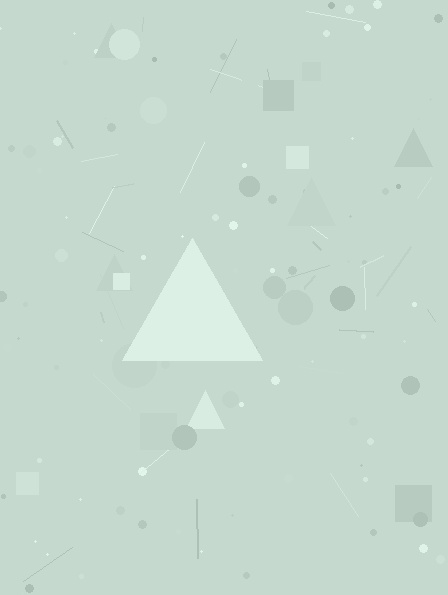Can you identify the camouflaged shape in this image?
The camouflaged shape is a triangle.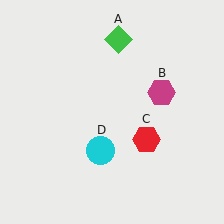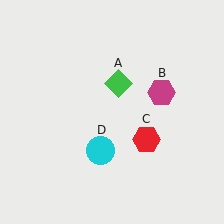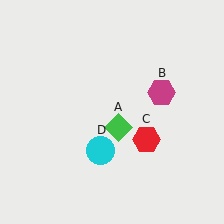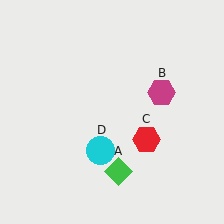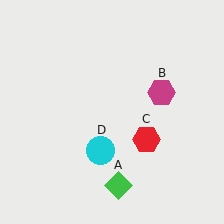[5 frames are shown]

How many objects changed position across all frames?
1 object changed position: green diamond (object A).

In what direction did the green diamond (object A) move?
The green diamond (object A) moved down.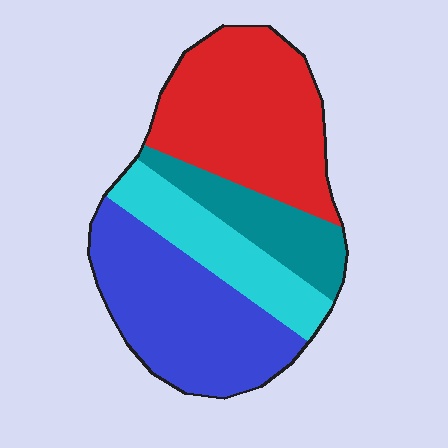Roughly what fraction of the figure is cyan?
Cyan covers 17% of the figure.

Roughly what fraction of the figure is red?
Red takes up between a quarter and a half of the figure.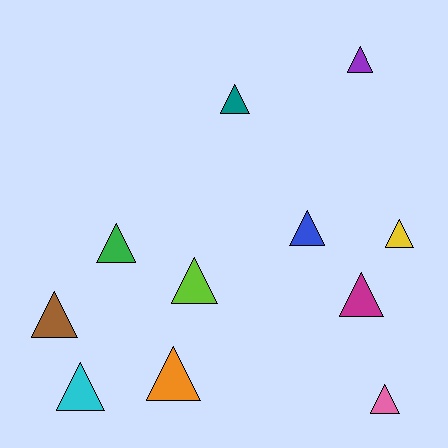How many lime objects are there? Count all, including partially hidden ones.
There is 1 lime object.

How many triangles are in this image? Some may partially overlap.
There are 11 triangles.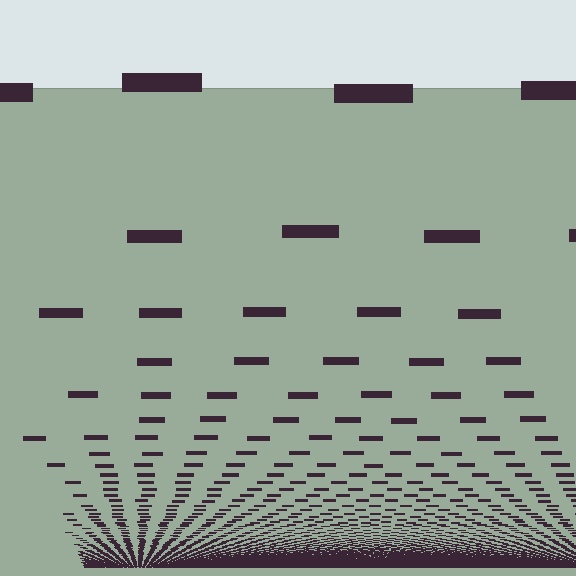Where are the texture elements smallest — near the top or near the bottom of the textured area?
Near the bottom.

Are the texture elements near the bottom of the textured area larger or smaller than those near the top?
Smaller. The gradient is inverted — elements near the bottom are smaller and denser.